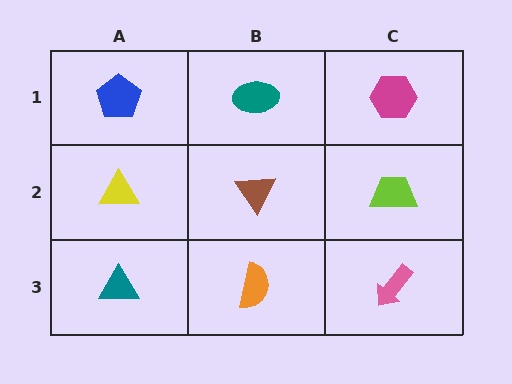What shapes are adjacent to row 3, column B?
A brown triangle (row 2, column B), a teal triangle (row 3, column A), a pink arrow (row 3, column C).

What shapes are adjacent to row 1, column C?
A lime trapezoid (row 2, column C), a teal ellipse (row 1, column B).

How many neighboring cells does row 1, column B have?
3.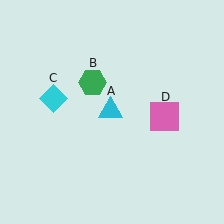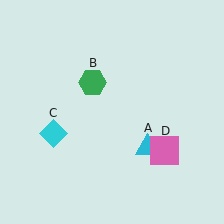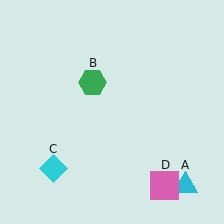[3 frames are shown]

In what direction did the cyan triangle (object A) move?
The cyan triangle (object A) moved down and to the right.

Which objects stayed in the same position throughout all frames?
Green hexagon (object B) remained stationary.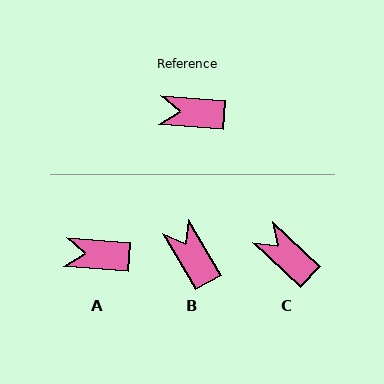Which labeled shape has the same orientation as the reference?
A.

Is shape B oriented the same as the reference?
No, it is off by about 54 degrees.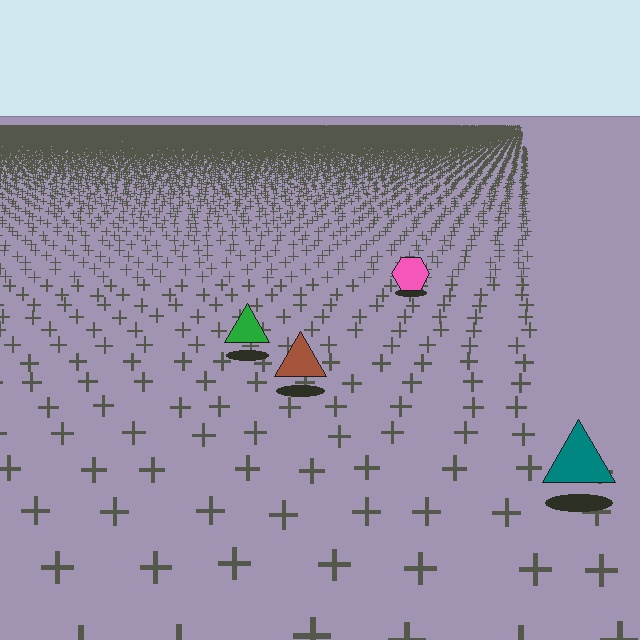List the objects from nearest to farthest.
From nearest to farthest: the teal triangle, the brown triangle, the green triangle, the pink hexagon.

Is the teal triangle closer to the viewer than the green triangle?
Yes. The teal triangle is closer — you can tell from the texture gradient: the ground texture is coarser near it.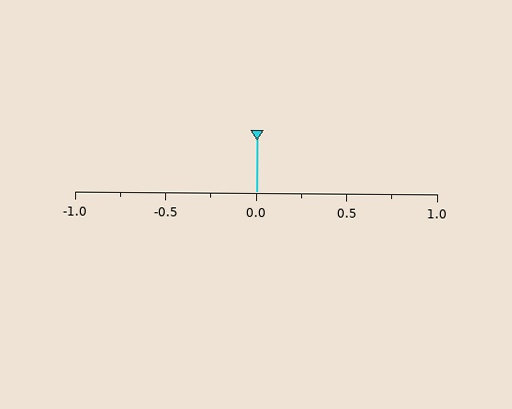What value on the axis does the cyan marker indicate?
The marker indicates approximately 0.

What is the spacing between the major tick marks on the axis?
The major ticks are spaced 0.5 apart.